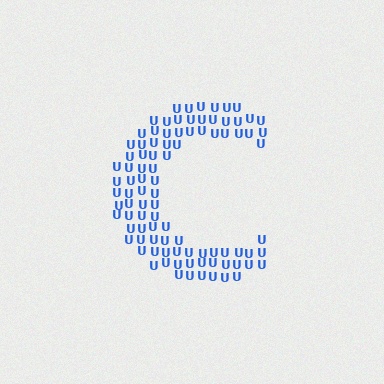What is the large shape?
The large shape is the letter C.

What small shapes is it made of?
It is made of small letter U's.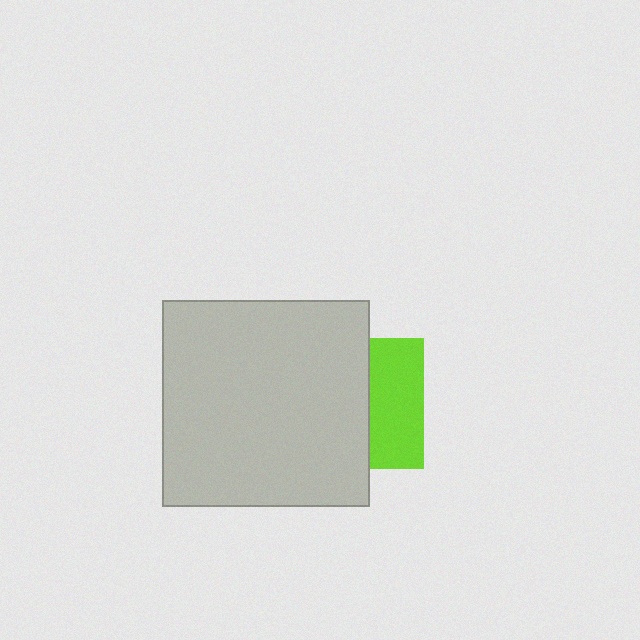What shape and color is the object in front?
The object in front is a light gray square.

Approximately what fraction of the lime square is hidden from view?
Roughly 58% of the lime square is hidden behind the light gray square.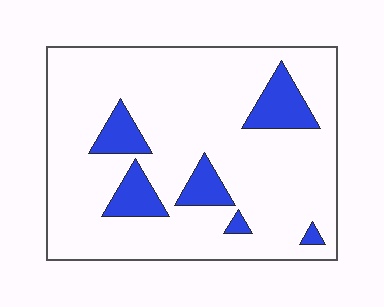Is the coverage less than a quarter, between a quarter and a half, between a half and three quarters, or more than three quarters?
Less than a quarter.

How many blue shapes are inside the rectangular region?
6.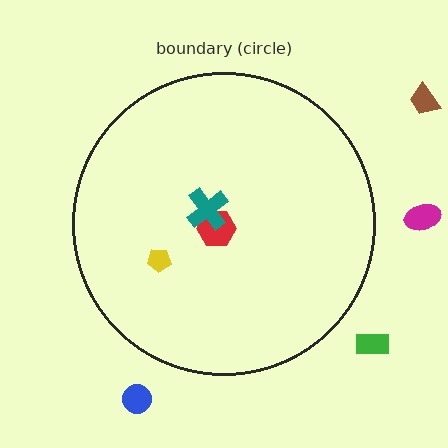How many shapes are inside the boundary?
3 inside, 4 outside.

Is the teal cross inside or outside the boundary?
Inside.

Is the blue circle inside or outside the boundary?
Outside.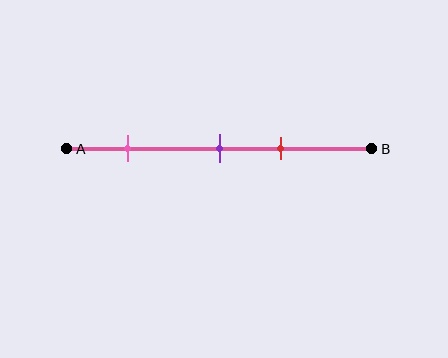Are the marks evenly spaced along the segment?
No, the marks are not evenly spaced.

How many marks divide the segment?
There are 3 marks dividing the segment.